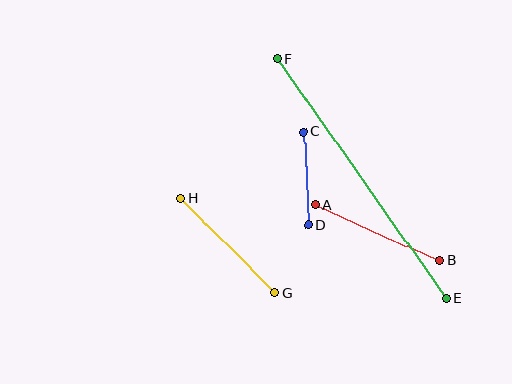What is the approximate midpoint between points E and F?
The midpoint is at approximately (362, 178) pixels.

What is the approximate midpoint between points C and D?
The midpoint is at approximately (306, 179) pixels.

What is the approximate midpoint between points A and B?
The midpoint is at approximately (377, 233) pixels.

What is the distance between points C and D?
The distance is approximately 94 pixels.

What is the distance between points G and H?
The distance is approximately 133 pixels.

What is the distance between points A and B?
The distance is approximately 136 pixels.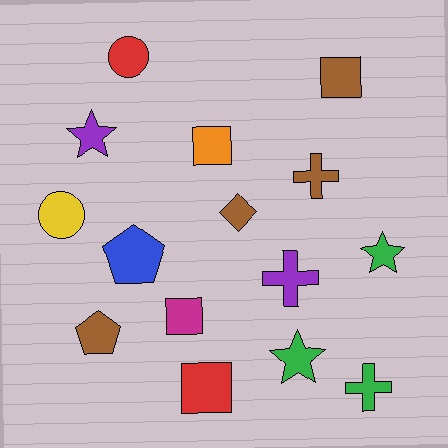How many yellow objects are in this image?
There is 1 yellow object.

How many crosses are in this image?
There are 3 crosses.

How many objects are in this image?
There are 15 objects.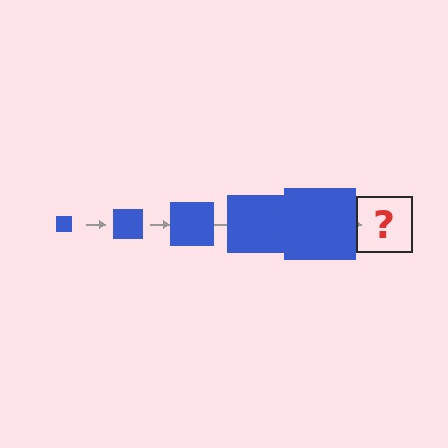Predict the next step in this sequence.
The next step is a blue square, larger than the previous one.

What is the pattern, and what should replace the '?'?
The pattern is that the square gets progressively larger each step. The '?' should be a blue square, larger than the previous one.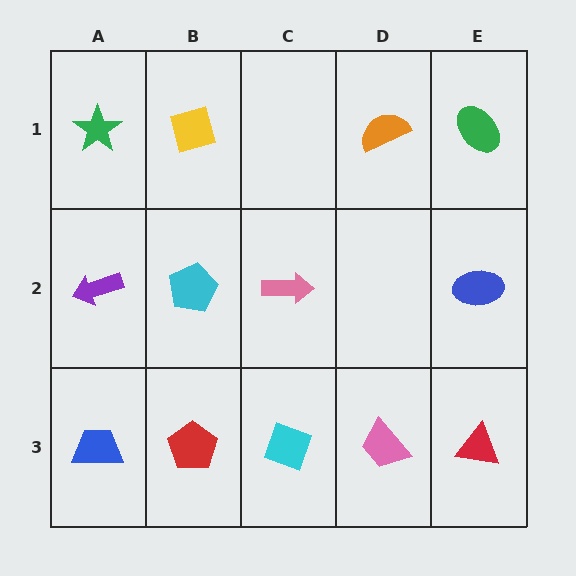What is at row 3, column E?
A red triangle.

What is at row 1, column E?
A green ellipse.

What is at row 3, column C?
A cyan diamond.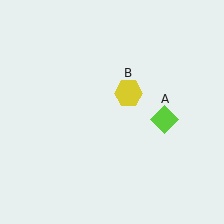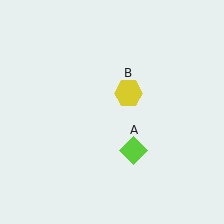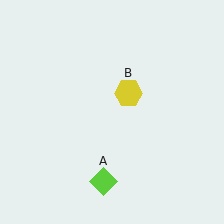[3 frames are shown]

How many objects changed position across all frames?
1 object changed position: lime diamond (object A).